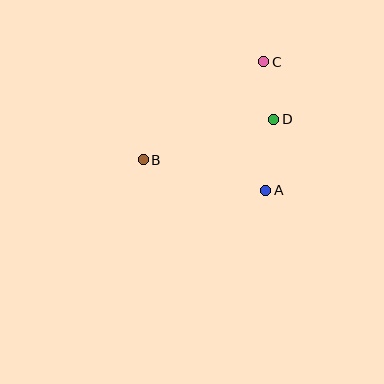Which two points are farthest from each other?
Points B and C are farthest from each other.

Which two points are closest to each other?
Points C and D are closest to each other.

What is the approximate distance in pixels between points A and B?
The distance between A and B is approximately 127 pixels.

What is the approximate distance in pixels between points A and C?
The distance between A and C is approximately 129 pixels.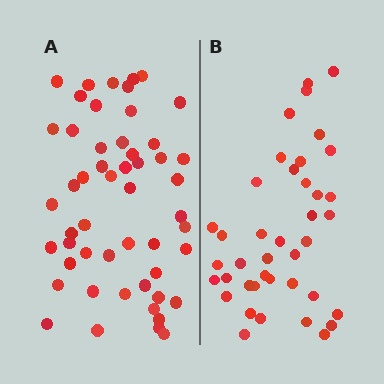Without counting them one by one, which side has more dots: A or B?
Region A (the left region) has more dots.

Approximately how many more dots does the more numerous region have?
Region A has roughly 12 or so more dots than region B.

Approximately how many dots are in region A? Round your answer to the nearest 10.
About 50 dots. (The exact count is 52, which rounds to 50.)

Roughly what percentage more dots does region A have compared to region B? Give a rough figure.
About 30% more.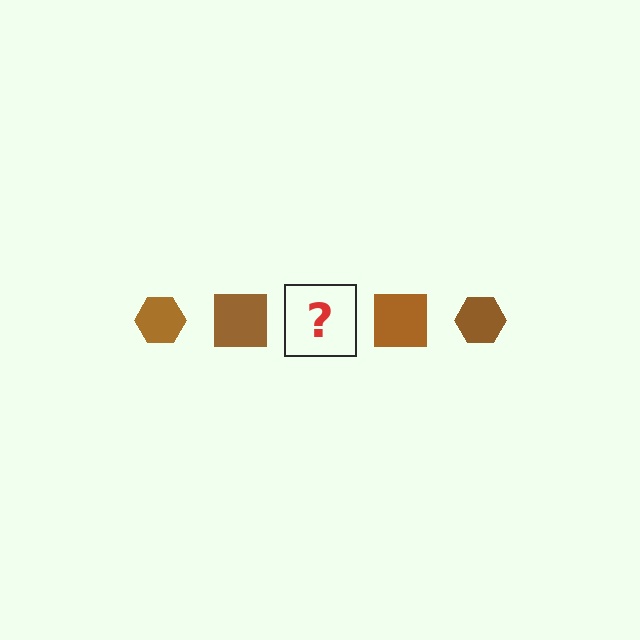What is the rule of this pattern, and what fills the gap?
The rule is that the pattern cycles through hexagon, square shapes in brown. The gap should be filled with a brown hexagon.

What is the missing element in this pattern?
The missing element is a brown hexagon.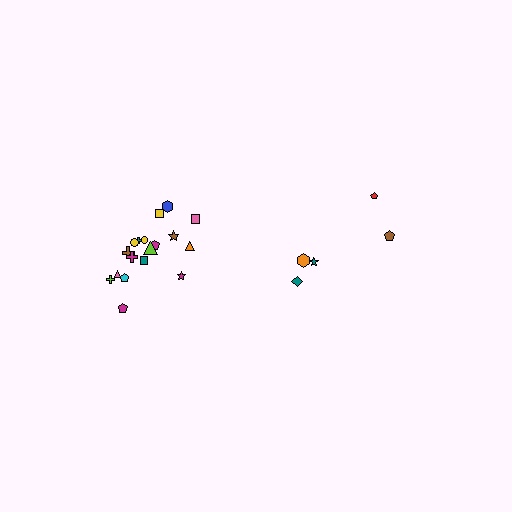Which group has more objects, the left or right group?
The left group.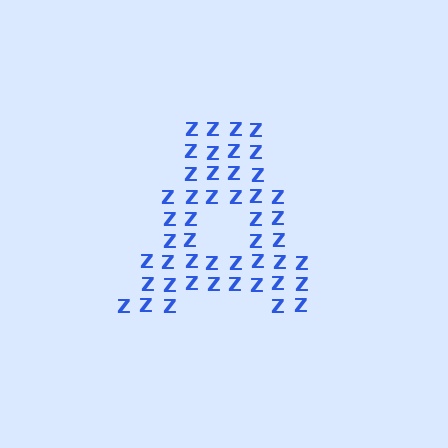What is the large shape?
The large shape is the letter A.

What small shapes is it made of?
It is made of small letter Z's.